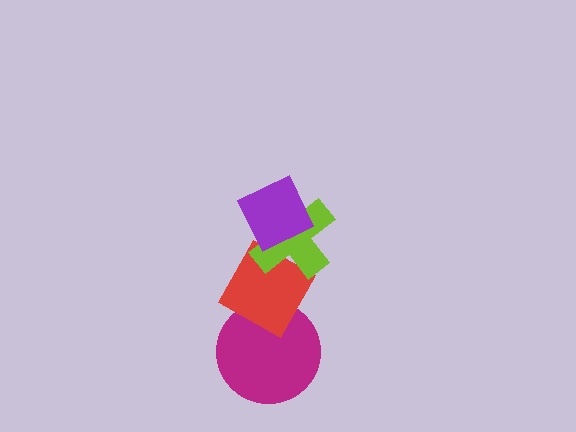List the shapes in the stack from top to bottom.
From top to bottom: the purple diamond, the lime cross, the red diamond, the magenta circle.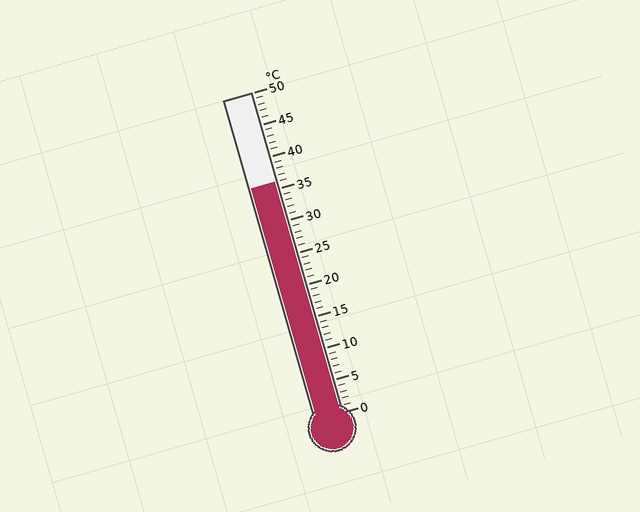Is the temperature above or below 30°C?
The temperature is above 30°C.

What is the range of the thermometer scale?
The thermometer scale ranges from 0°C to 50°C.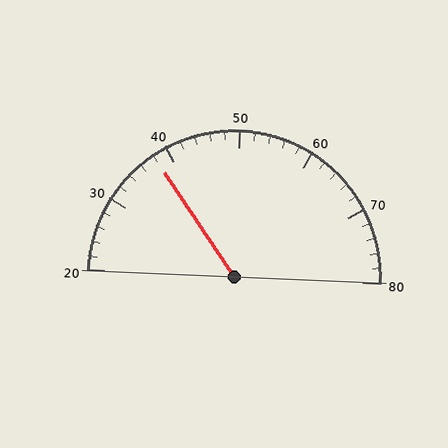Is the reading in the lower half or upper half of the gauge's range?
The reading is in the lower half of the range (20 to 80).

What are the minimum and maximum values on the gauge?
The gauge ranges from 20 to 80.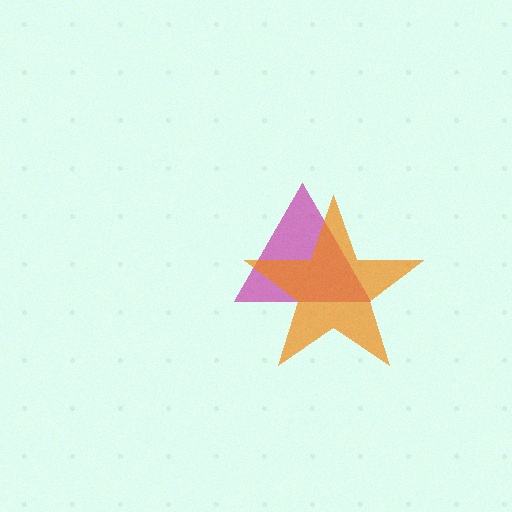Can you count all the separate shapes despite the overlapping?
Yes, there are 2 separate shapes.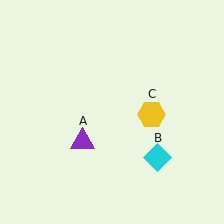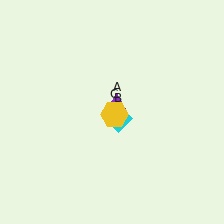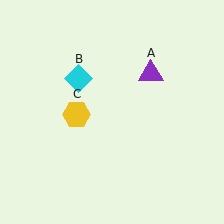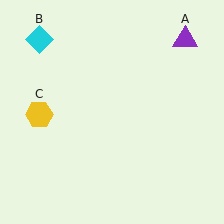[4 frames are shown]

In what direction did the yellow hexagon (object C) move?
The yellow hexagon (object C) moved left.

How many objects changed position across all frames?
3 objects changed position: purple triangle (object A), cyan diamond (object B), yellow hexagon (object C).